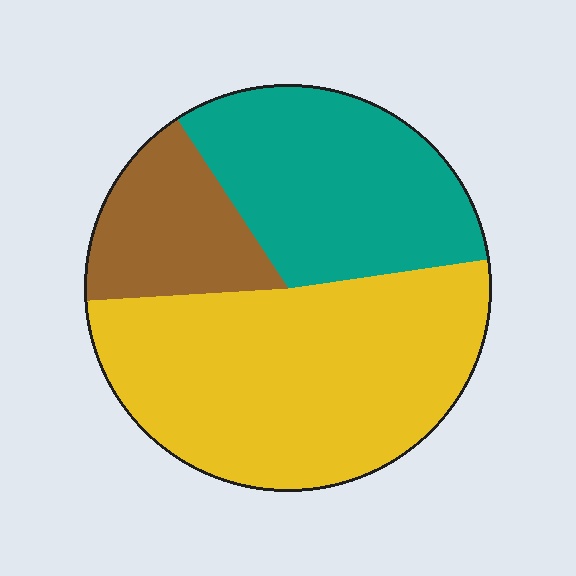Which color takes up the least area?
Brown, at roughly 15%.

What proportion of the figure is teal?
Teal takes up about one third (1/3) of the figure.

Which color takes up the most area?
Yellow, at roughly 50%.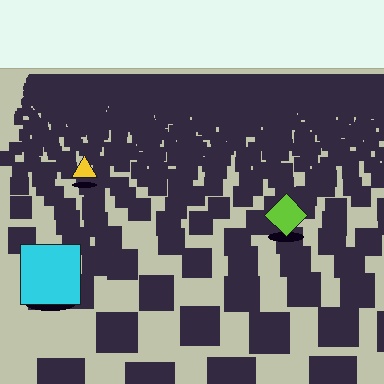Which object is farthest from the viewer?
The yellow triangle is farthest from the viewer. It appears smaller and the ground texture around it is denser.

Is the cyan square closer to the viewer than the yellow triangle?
Yes. The cyan square is closer — you can tell from the texture gradient: the ground texture is coarser near it.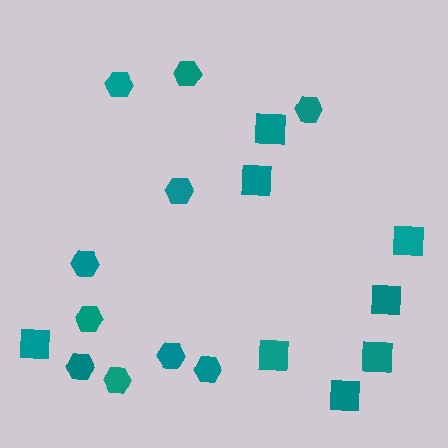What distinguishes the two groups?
There are 2 groups: one group of hexagons (10) and one group of squares (8).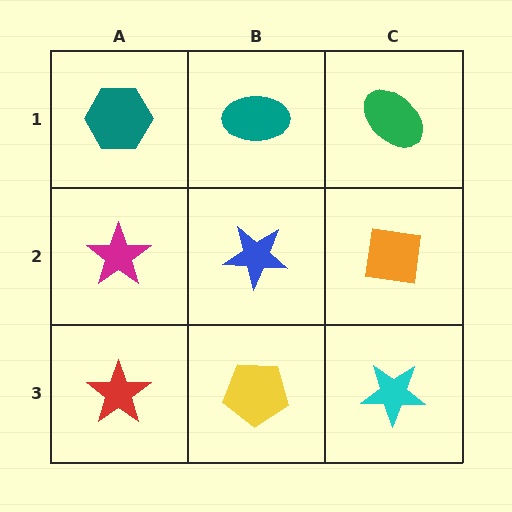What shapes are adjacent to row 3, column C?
An orange square (row 2, column C), a yellow pentagon (row 3, column B).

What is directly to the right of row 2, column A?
A blue star.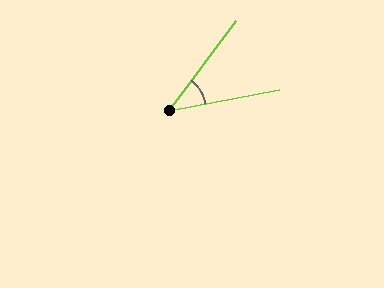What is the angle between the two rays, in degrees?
Approximately 43 degrees.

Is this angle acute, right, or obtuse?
It is acute.